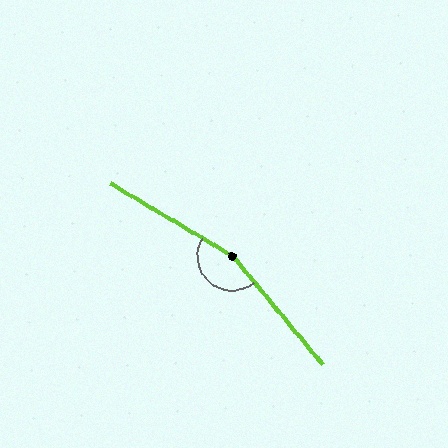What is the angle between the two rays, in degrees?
Approximately 161 degrees.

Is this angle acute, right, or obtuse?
It is obtuse.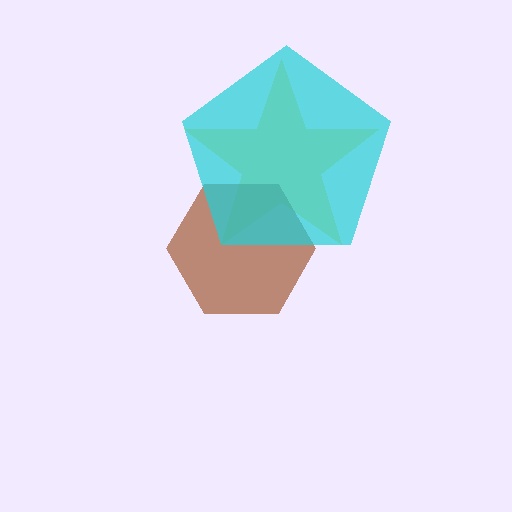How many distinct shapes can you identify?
There are 3 distinct shapes: a yellow star, a brown hexagon, a cyan pentagon.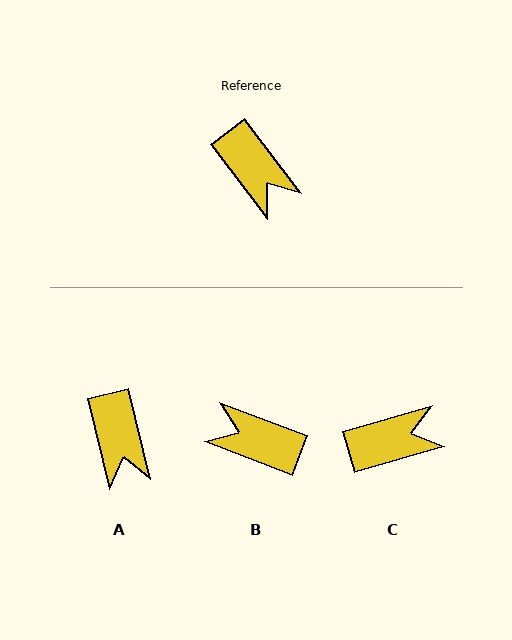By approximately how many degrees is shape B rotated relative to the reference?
Approximately 148 degrees clockwise.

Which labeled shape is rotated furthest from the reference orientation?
B, about 148 degrees away.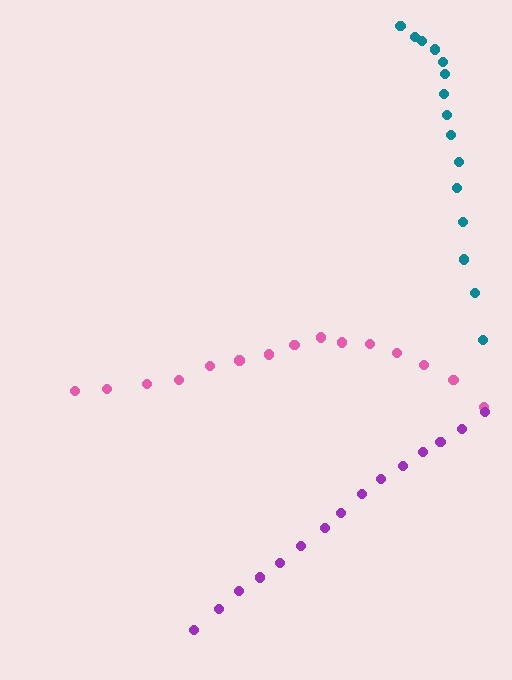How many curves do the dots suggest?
There are 3 distinct paths.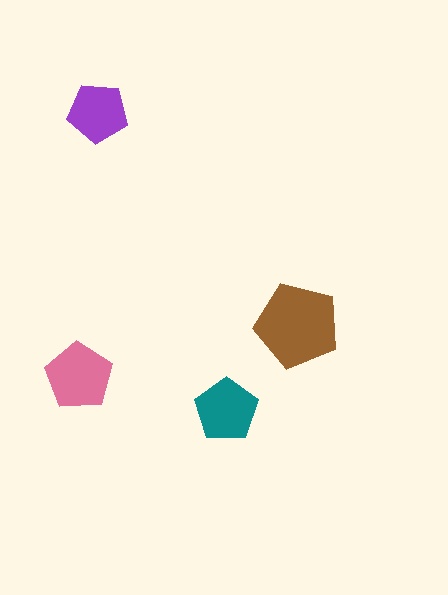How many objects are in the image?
There are 4 objects in the image.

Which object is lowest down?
The teal pentagon is bottommost.